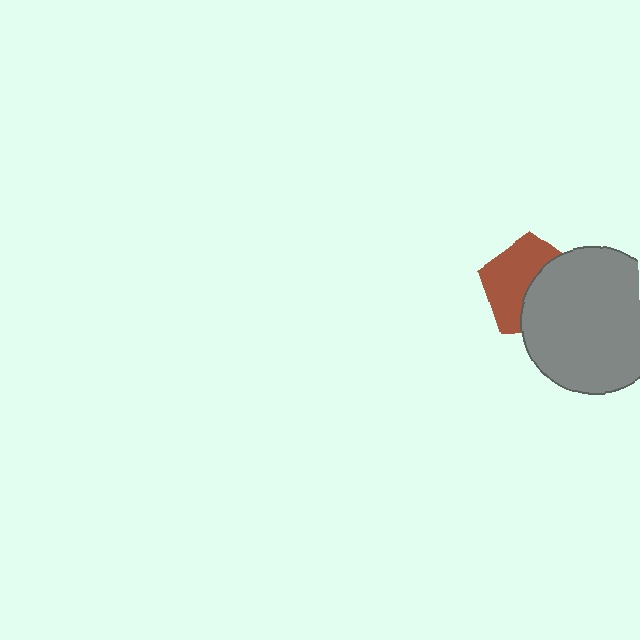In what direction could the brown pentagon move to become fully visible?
The brown pentagon could move left. That would shift it out from behind the gray circle entirely.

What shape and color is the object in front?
The object in front is a gray circle.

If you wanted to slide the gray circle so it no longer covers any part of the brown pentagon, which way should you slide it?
Slide it right — that is the most direct way to separate the two shapes.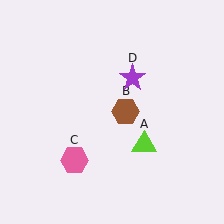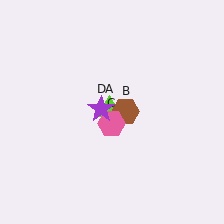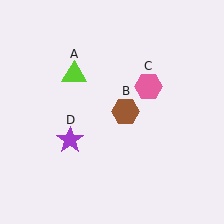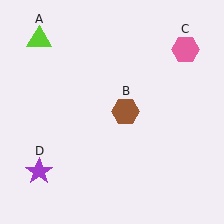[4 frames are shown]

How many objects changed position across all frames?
3 objects changed position: lime triangle (object A), pink hexagon (object C), purple star (object D).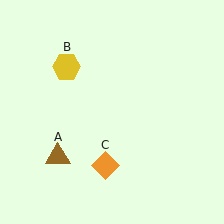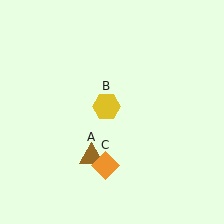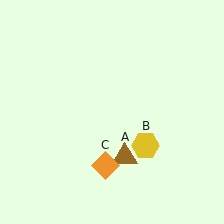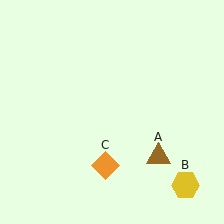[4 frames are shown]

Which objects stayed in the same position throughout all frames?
Orange diamond (object C) remained stationary.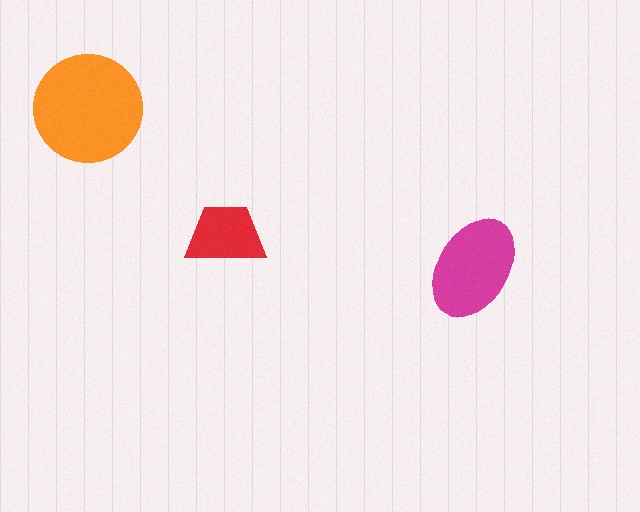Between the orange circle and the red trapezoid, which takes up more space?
The orange circle.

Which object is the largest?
The orange circle.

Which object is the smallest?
The red trapezoid.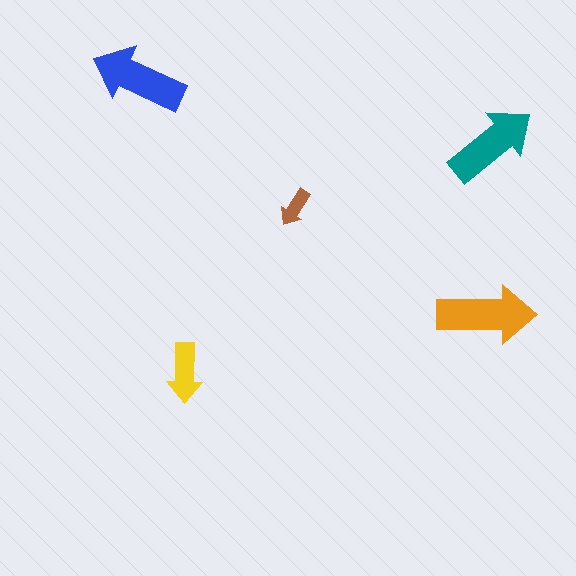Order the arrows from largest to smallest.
the orange one, the blue one, the teal one, the yellow one, the brown one.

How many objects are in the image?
There are 5 objects in the image.